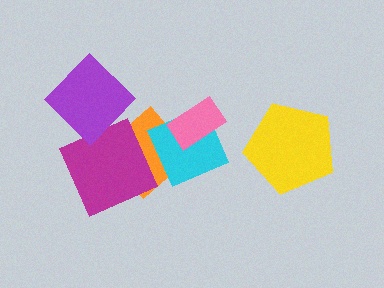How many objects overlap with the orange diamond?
4 objects overlap with the orange diamond.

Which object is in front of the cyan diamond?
The pink rectangle is in front of the cyan diamond.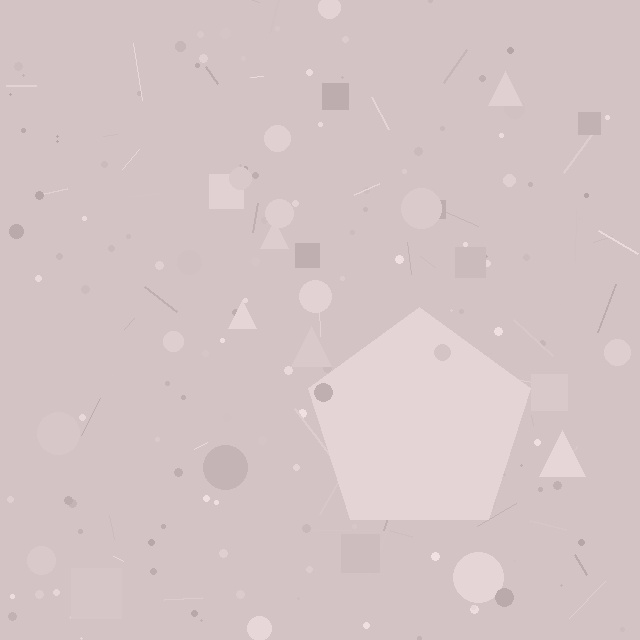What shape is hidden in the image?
A pentagon is hidden in the image.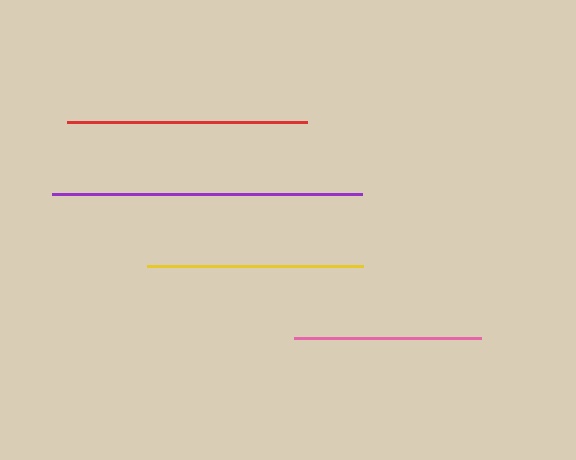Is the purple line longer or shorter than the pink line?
The purple line is longer than the pink line.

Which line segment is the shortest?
The pink line is the shortest at approximately 187 pixels.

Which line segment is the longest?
The purple line is the longest at approximately 310 pixels.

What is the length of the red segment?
The red segment is approximately 240 pixels long.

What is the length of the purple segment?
The purple segment is approximately 310 pixels long.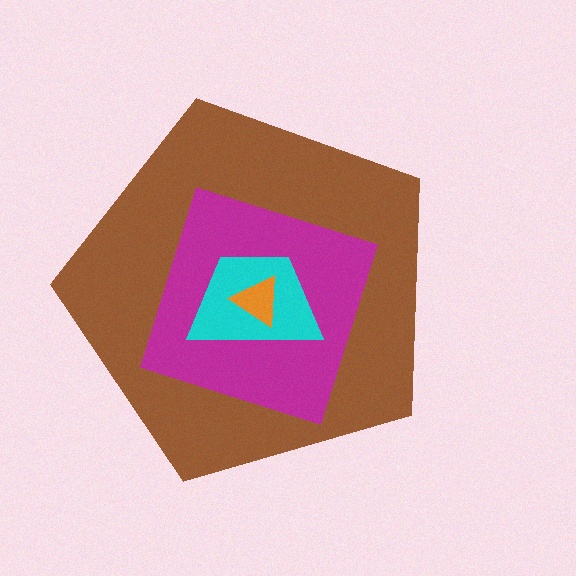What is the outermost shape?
The brown pentagon.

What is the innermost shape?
The orange triangle.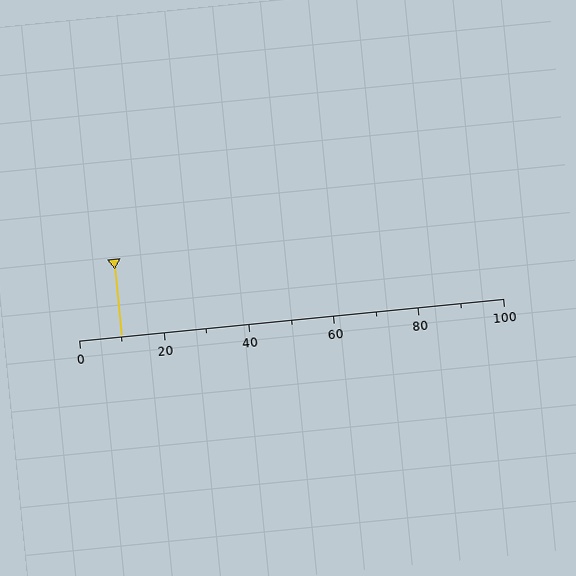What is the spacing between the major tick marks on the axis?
The major ticks are spaced 20 apart.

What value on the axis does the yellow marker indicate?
The marker indicates approximately 10.